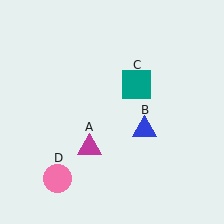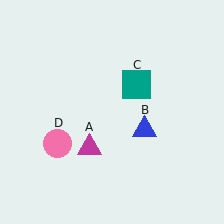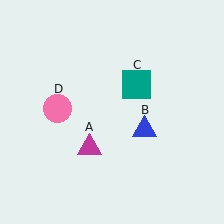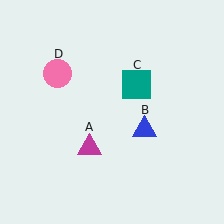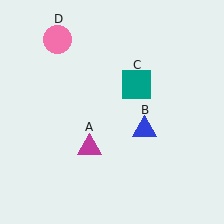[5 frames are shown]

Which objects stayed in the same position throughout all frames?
Magenta triangle (object A) and blue triangle (object B) and teal square (object C) remained stationary.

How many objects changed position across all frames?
1 object changed position: pink circle (object D).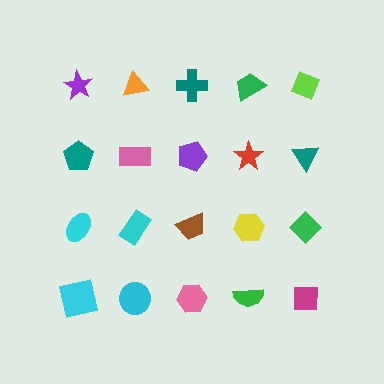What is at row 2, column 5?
A teal triangle.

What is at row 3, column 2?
A cyan rectangle.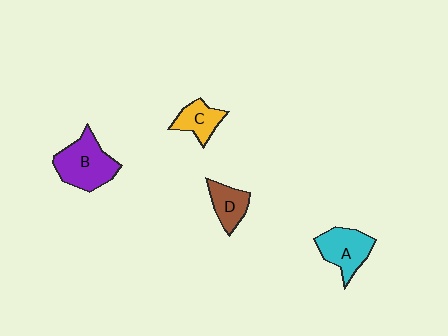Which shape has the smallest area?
Shape D (brown).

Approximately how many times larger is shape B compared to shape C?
Approximately 1.8 times.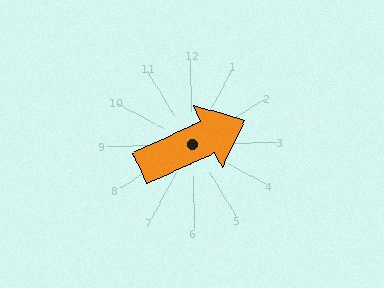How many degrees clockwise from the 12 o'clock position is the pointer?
Approximately 67 degrees.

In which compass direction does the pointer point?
Northeast.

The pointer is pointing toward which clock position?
Roughly 2 o'clock.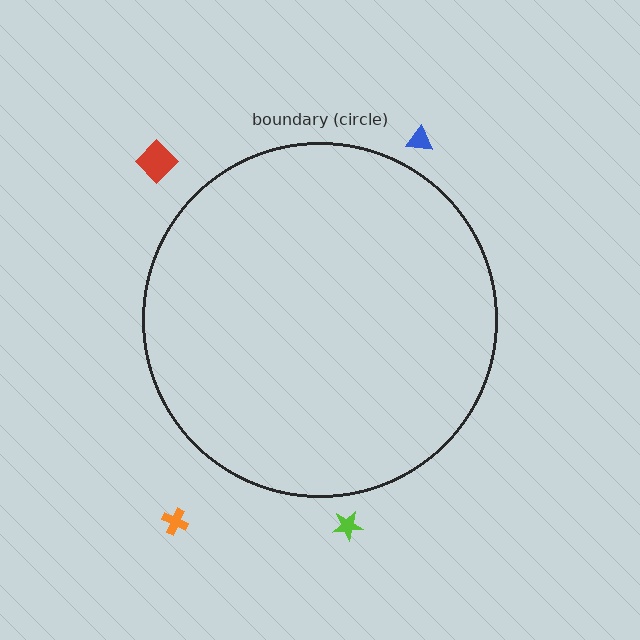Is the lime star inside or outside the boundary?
Outside.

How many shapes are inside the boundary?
0 inside, 4 outside.